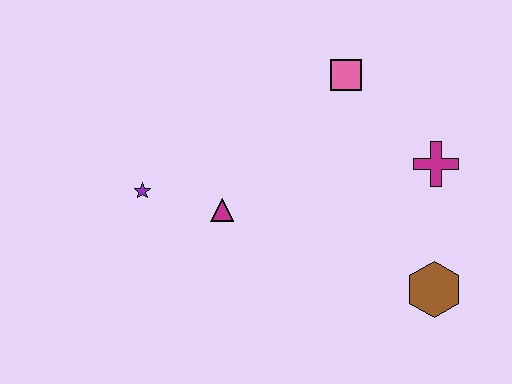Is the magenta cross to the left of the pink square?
No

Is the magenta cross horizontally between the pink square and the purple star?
No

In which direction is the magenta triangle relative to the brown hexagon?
The magenta triangle is to the left of the brown hexagon.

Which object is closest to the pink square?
The magenta cross is closest to the pink square.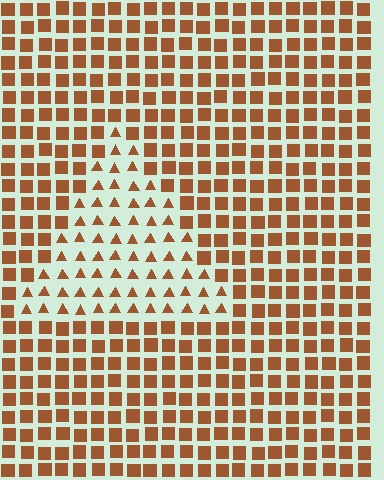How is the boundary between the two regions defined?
The boundary is defined by a change in element shape: triangles inside vs. squares outside. All elements share the same color and spacing.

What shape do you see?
I see a triangle.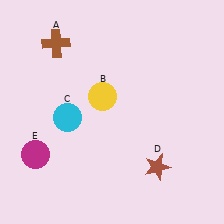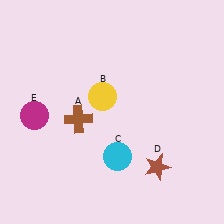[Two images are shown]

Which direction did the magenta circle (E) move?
The magenta circle (E) moved up.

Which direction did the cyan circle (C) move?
The cyan circle (C) moved right.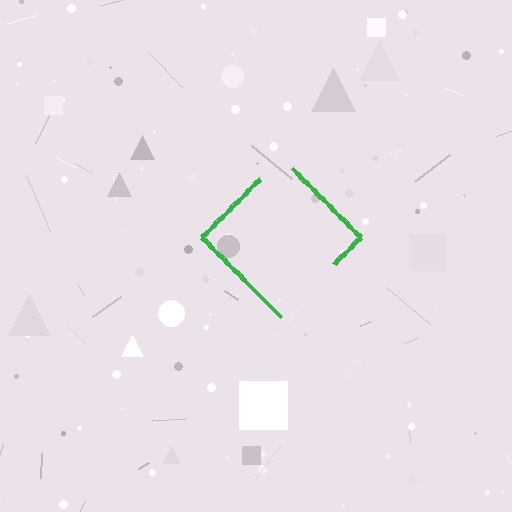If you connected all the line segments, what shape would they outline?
They would outline a diamond.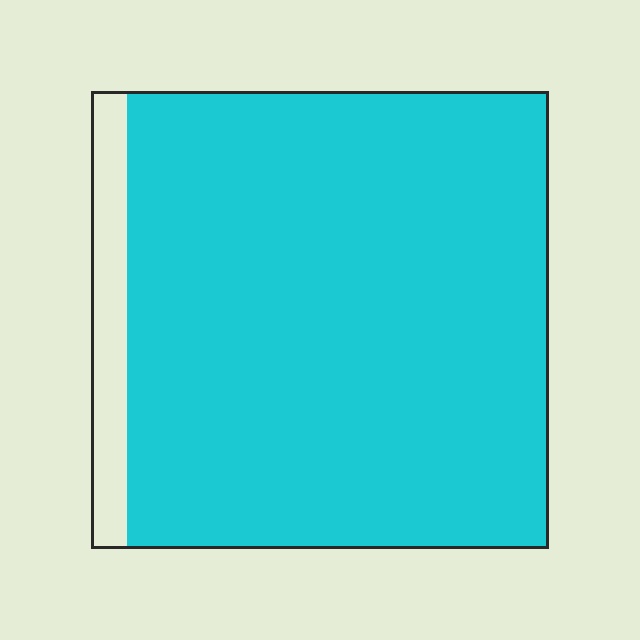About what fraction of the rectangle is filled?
About nine tenths (9/10).